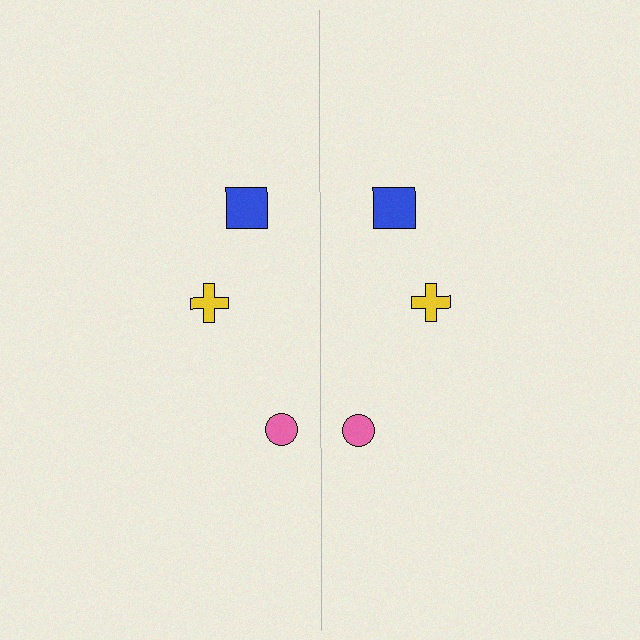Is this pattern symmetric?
Yes, this pattern has bilateral (reflection) symmetry.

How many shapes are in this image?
There are 6 shapes in this image.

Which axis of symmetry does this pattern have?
The pattern has a vertical axis of symmetry running through the center of the image.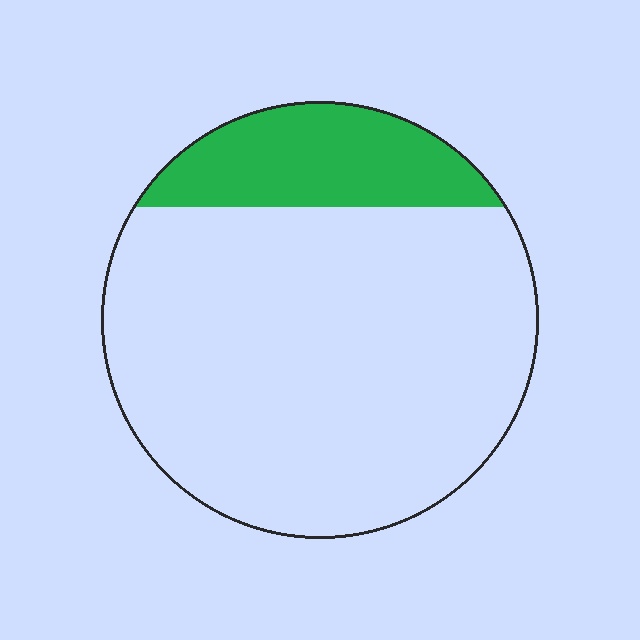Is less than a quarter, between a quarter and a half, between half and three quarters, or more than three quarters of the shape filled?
Less than a quarter.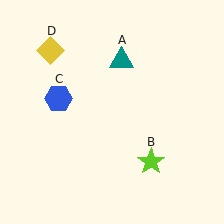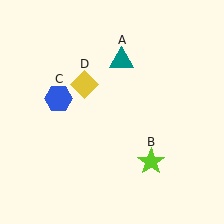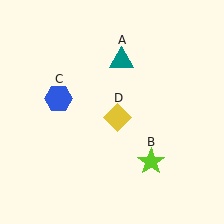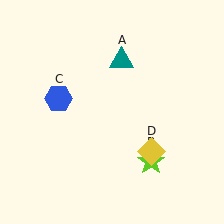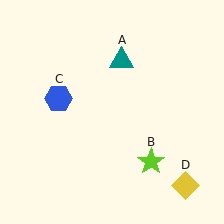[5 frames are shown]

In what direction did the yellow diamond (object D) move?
The yellow diamond (object D) moved down and to the right.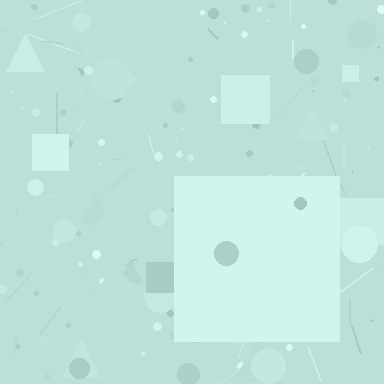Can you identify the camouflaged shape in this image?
The camouflaged shape is a square.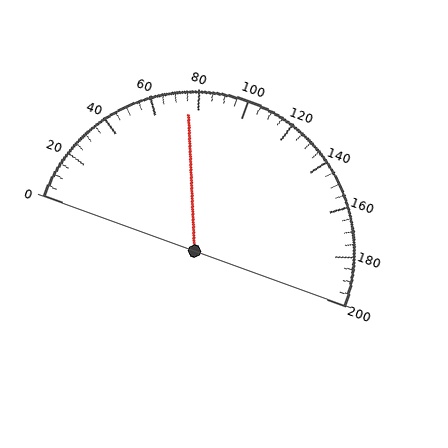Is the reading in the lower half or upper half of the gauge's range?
The reading is in the lower half of the range (0 to 200).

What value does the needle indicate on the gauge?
The needle indicates approximately 75.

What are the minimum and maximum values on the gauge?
The gauge ranges from 0 to 200.